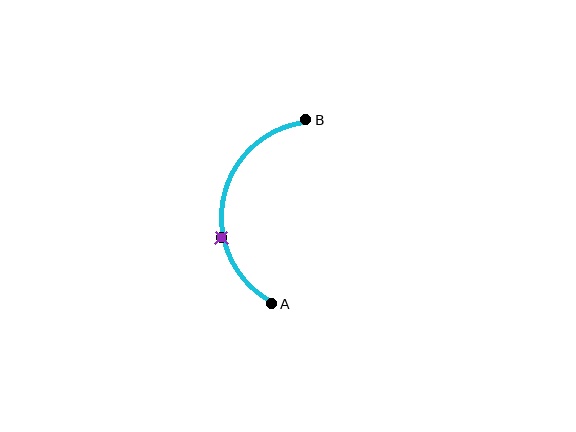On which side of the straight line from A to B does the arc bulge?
The arc bulges to the left of the straight line connecting A and B.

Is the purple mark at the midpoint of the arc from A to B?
No. The purple mark lies on the arc but is closer to endpoint A. The arc midpoint would be at the point on the curve equidistant along the arc from both A and B.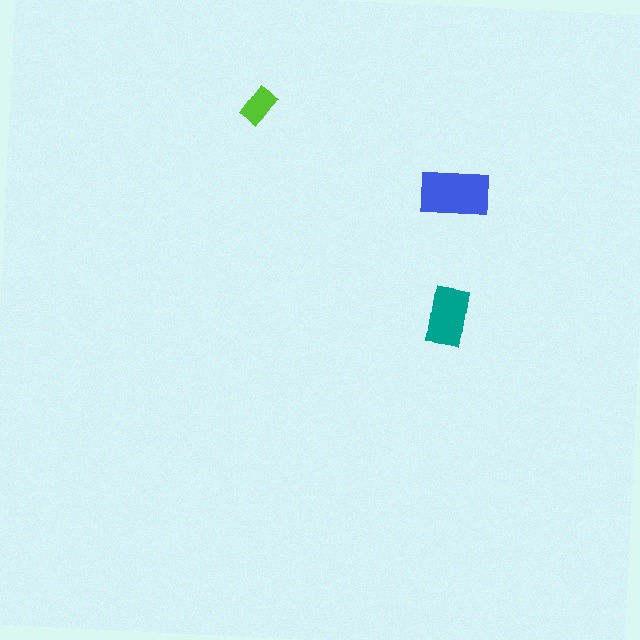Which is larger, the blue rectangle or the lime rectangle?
The blue one.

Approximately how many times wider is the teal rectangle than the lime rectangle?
About 1.5 times wider.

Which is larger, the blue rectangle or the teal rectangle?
The blue one.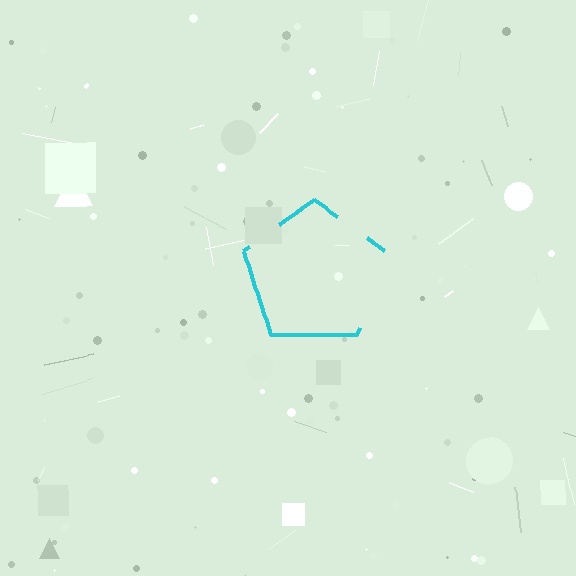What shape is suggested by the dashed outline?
The dashed outline suggests a pentagon.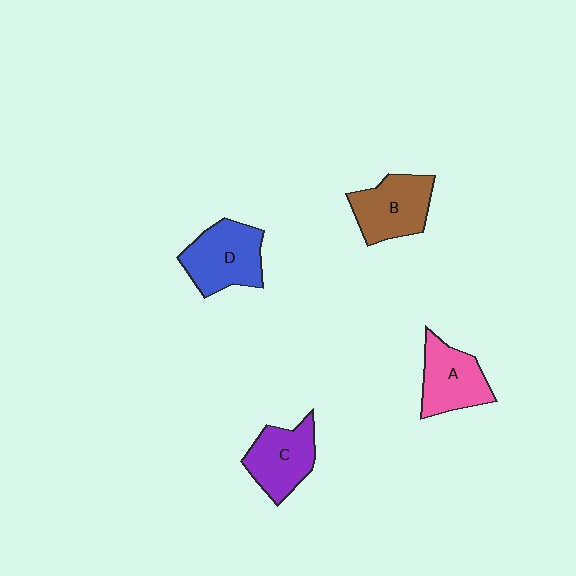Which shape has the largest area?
Shape D (blue).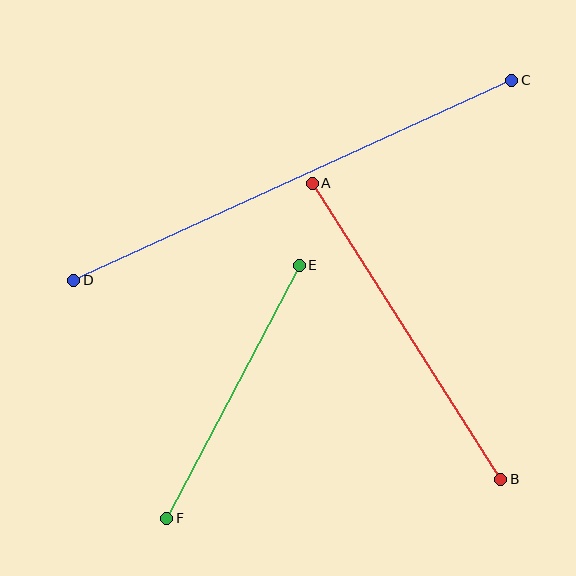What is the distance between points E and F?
The distance is approximately 286 pixels.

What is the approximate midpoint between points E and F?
The midpoint is at approximately (233, 392) pixels.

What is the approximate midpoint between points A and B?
The midpoint is at approximately (407, 331) pixels.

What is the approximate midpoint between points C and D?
The midpoint is at approximately (293, 180) pixels.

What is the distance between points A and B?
The distance is approximately 351 pixels.